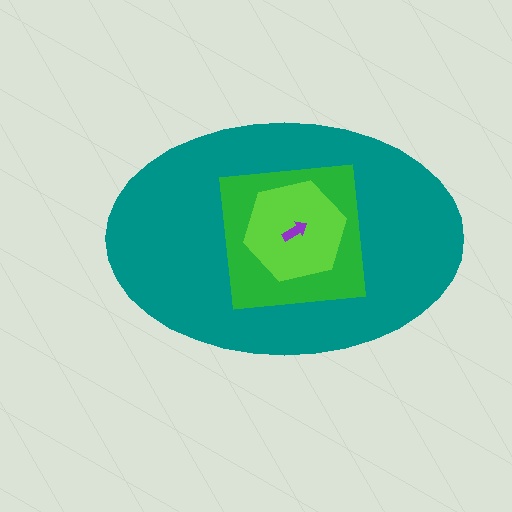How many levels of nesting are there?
4.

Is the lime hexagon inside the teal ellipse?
Yes.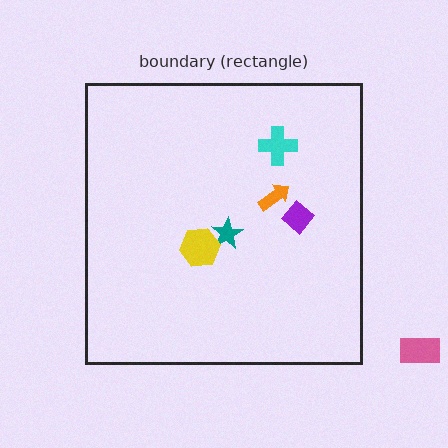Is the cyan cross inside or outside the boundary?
Inside.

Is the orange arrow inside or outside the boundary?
Inside.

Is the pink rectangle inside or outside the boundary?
Outside.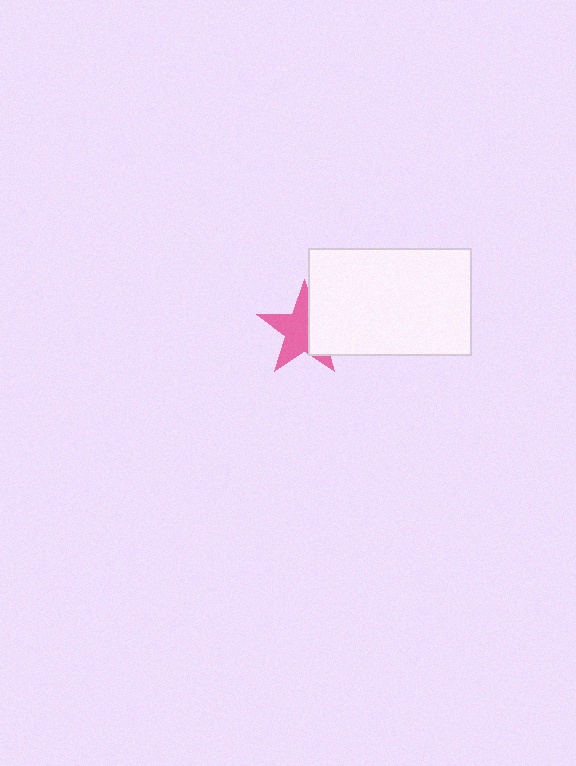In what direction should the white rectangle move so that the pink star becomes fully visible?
The white rectangle should move right. That is the shortest direction to clear the overlap and leave the pink star fully visible.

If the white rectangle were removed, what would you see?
You would see the complete pink star.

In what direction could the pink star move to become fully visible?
The pink star could move left. That would shift it out from behind the white rectangle entirely.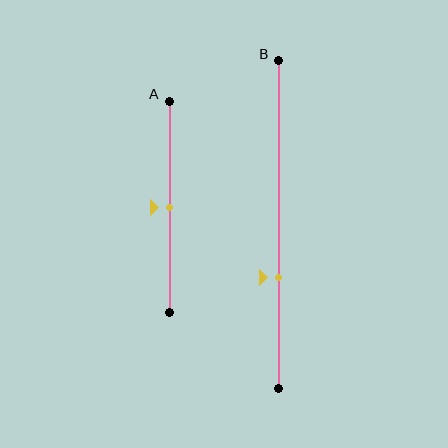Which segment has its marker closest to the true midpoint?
Segment A has its marker closest to the true midpoint.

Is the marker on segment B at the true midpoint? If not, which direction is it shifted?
No, the marker on segment B is shifted downward by about 16% of the segment length.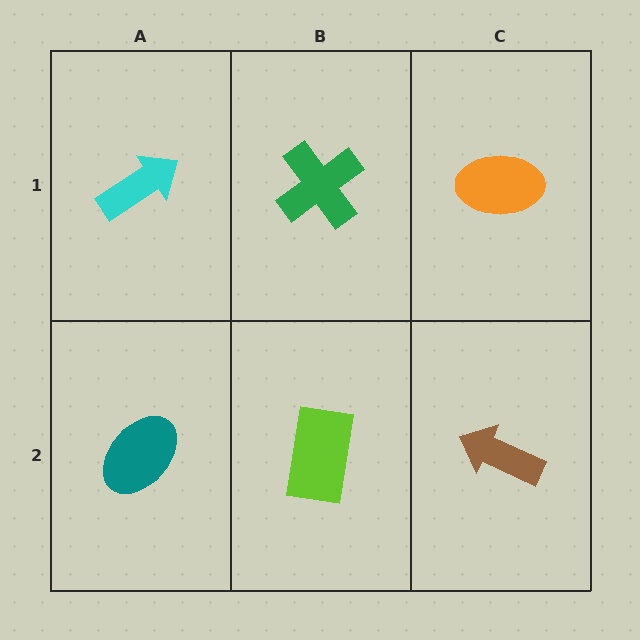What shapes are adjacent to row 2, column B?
A green cross (row 1, column B), a teal ellipse (row 2, column A), a brown arrow (row 2, column C).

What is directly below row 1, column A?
A teal ellipse.